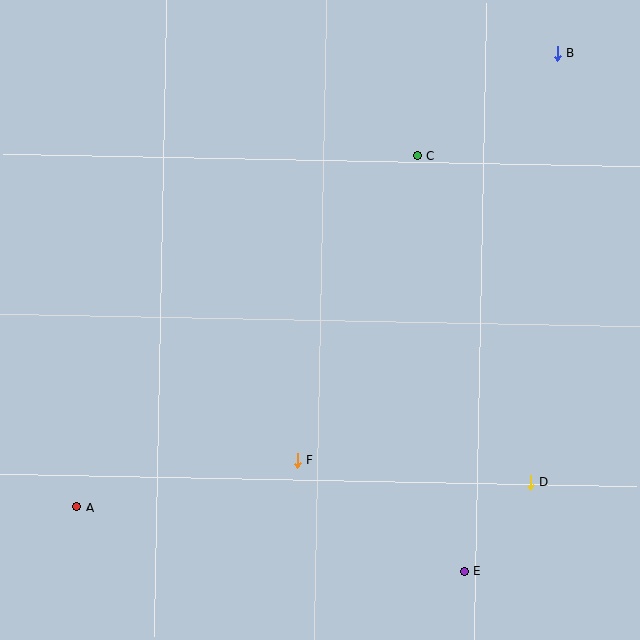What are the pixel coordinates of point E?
Point E is at (465, 571).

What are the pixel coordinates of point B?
Point B is at (558, 53).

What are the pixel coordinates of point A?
Point A is at (77, 507).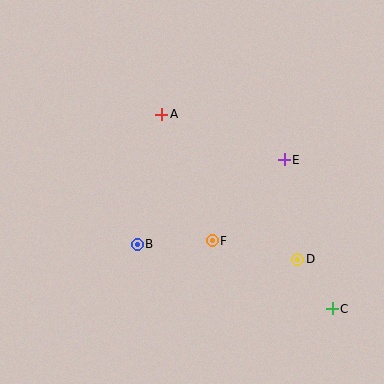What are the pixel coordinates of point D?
Point D is at (298, 259).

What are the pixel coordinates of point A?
Point A is at (162, 114).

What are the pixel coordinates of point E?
Point E is at (284, 160).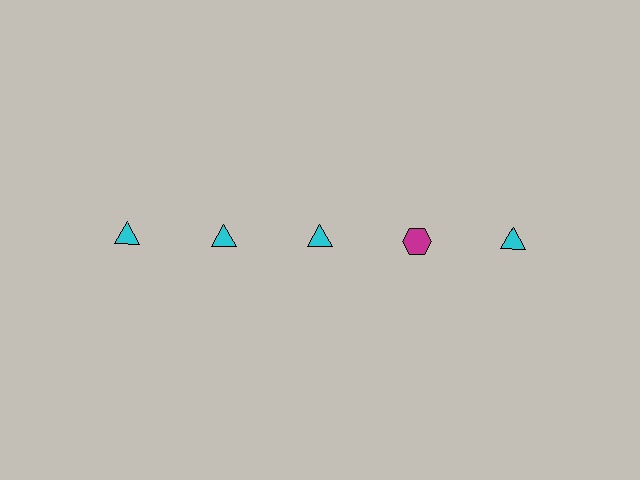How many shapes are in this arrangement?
There are 5 shapes arranged in a grid pattern.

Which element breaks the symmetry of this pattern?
The magenta hexagon in the top row, second from right column breaks the symmetry. All other shapes are cyan triangles.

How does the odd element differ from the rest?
It differs in both color (magenta instead of cyan) and shape (hexagon instead of triangle).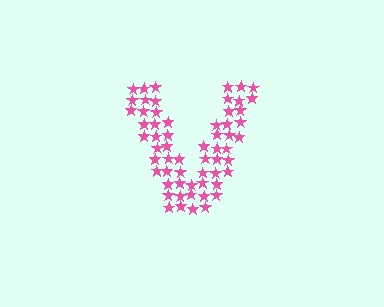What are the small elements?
The small elements are stars.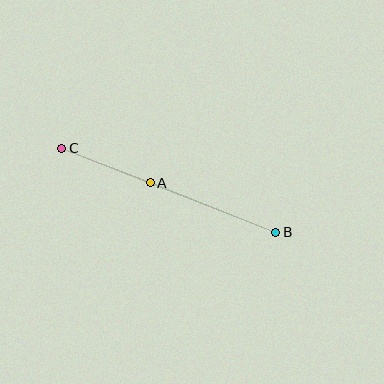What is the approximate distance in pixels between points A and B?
The distance between A and B is approximately 135 pixels.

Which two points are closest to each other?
Points A and C are closest to each other.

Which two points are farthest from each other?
Points B and C are farthest from each other.